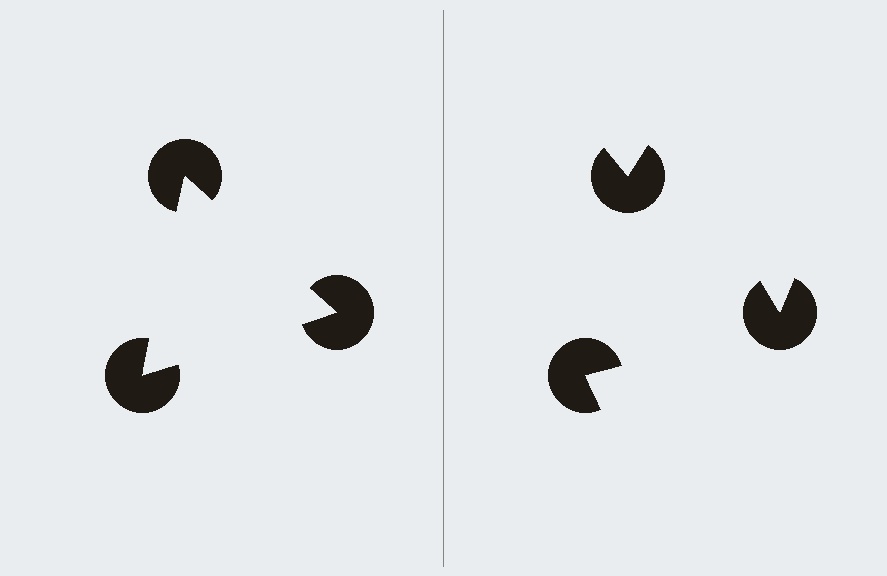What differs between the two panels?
The pac-man discs are positioned identically on both sides; only the wedge orientations differ. On the left they align to a triangle; on the right they are misaligned.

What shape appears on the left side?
An illusory triangle.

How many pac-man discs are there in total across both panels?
6 — 3 on each side.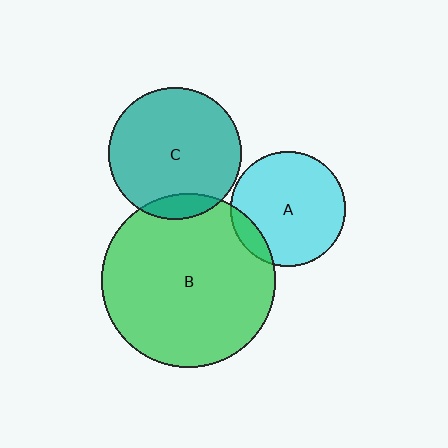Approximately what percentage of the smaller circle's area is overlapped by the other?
Approximately 10%.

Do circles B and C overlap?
Yes.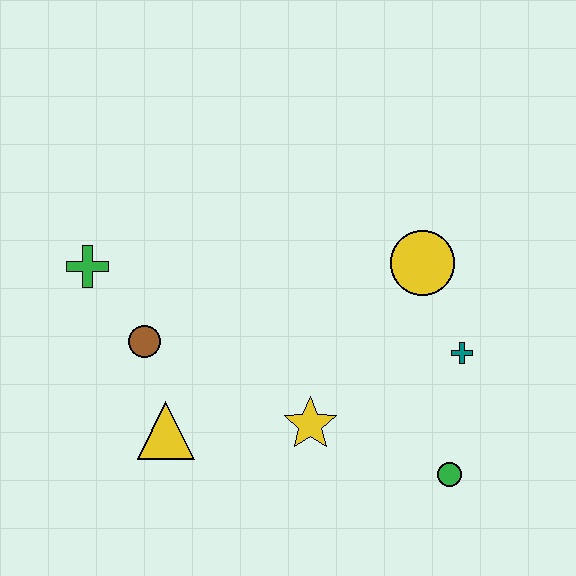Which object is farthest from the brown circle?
The green circle is farthest from the brown circle.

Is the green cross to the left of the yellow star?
Yes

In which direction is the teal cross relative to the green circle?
The teal cross is above the green circle.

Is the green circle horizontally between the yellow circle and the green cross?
No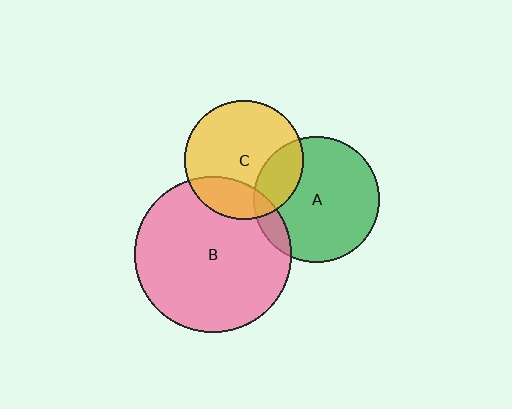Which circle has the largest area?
Circle B (pink).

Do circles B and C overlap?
Yes.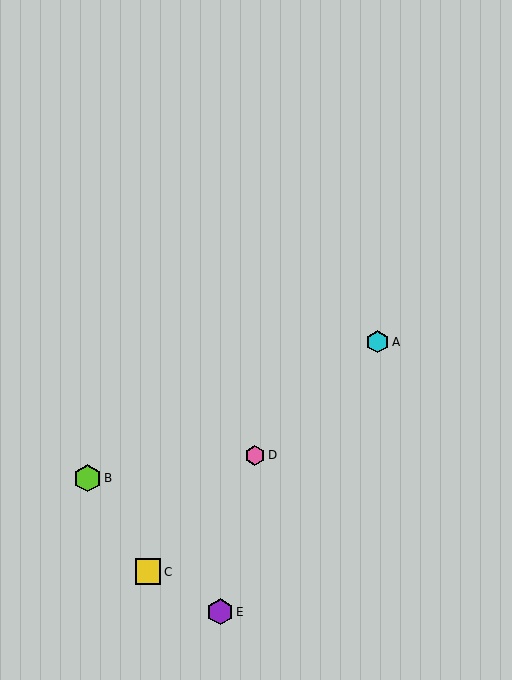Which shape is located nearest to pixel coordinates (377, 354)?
The cyan hexagon (labeled A) at (378, 342) is nearest to that location.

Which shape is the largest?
The lime hexagon (labeled B) is the largest.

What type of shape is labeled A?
Shape A is a cyan hexagon.